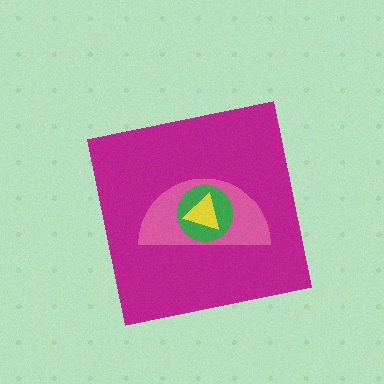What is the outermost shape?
The magenta square.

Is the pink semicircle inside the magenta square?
Yes.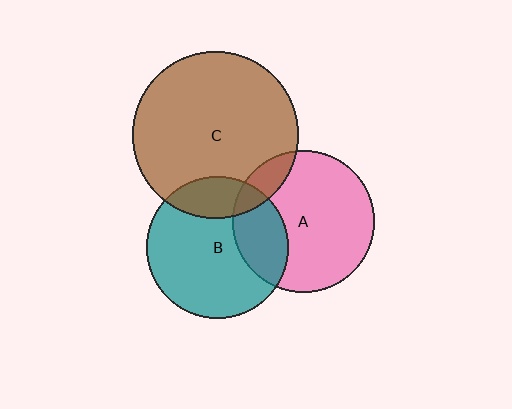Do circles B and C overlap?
Yes.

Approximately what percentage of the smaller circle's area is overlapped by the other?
Approximately 20%.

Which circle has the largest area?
Circle C (brown).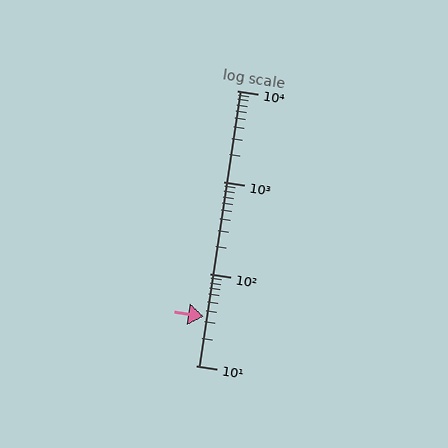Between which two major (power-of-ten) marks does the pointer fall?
The pointer is between 10 and 100.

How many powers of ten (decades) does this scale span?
The scale spans 3 decades, from 10 to 10000.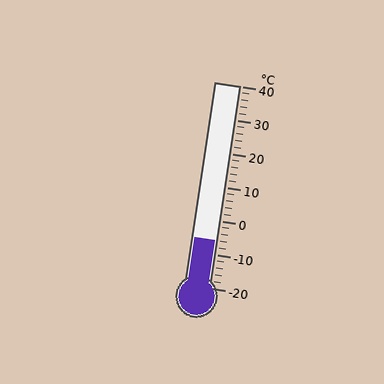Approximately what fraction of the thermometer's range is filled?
The thermometer is filled to approximately 25% of its range.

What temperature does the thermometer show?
The thermometer shows approximately -6°C.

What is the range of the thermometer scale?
The thermometer scale ranges from -20°C to 40°C.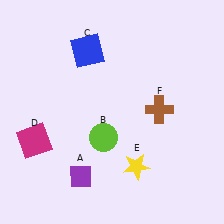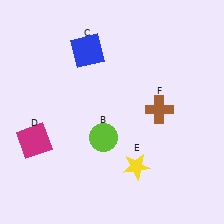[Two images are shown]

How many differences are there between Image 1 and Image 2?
There is 1 difference between the two images.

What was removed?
The purple diamond (A) was removed in Image 2.